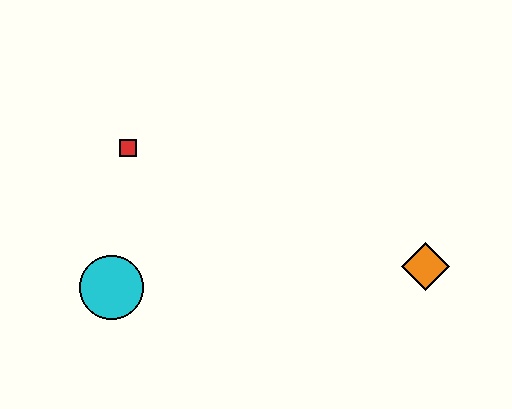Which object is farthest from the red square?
The orange diamond is farthest from the red square.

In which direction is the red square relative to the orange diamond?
The red square is to the left of the orange diamond.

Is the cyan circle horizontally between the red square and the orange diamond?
No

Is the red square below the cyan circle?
No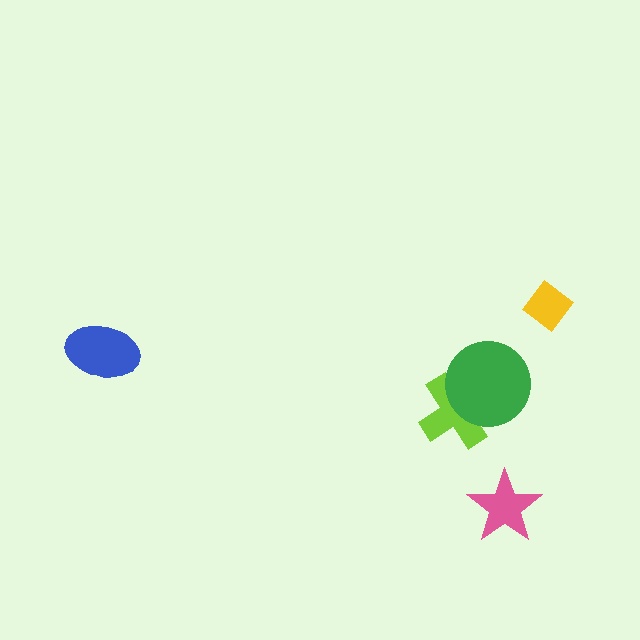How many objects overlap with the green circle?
1 object overlaps with the green circle.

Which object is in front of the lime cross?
The green circle is in front of the lime cross.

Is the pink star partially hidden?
No, no other shape covers it.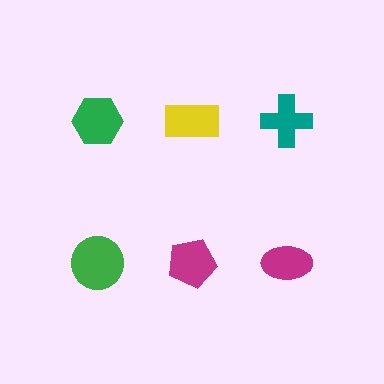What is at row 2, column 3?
A magenta ellipse.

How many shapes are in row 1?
3 shapes.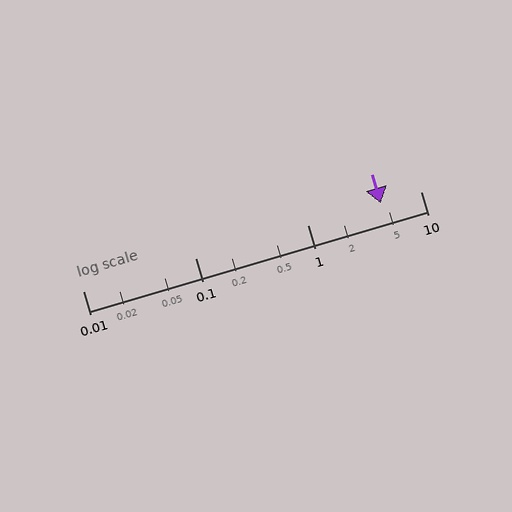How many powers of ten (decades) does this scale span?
The scale spans 3 decades, from 0.01 to 10.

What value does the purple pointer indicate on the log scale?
The pointer indicates approximately 4.4.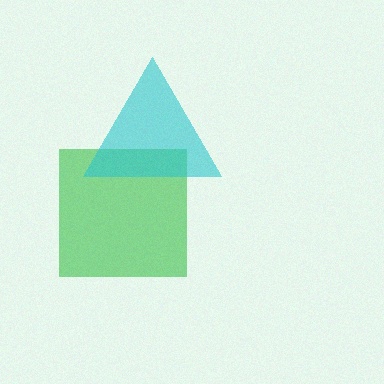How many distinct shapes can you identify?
There are 2 distinct shapes: a green square, a cyan triangle.